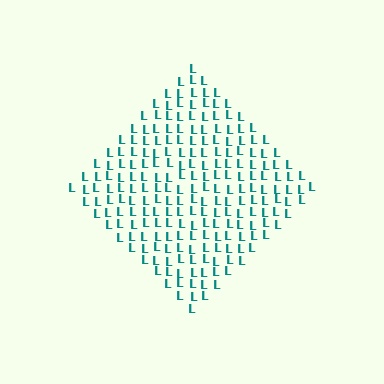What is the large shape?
The large shape is a diamond.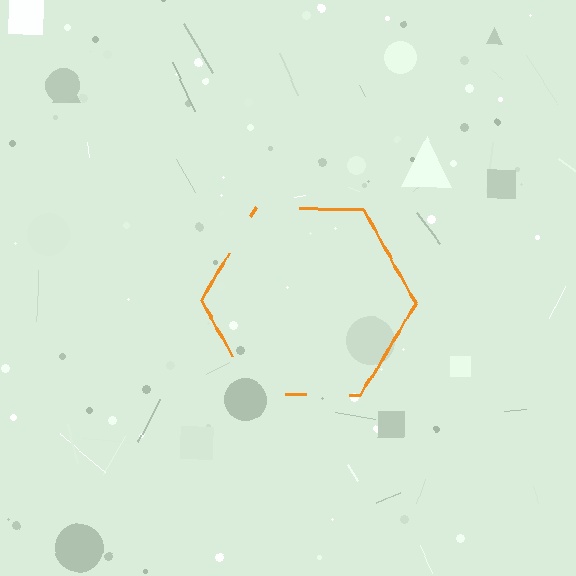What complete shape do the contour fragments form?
The contour fragments form a hexagon.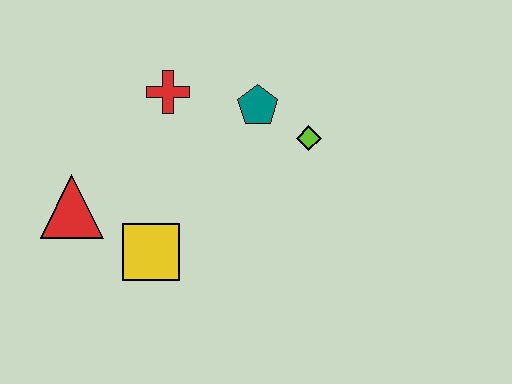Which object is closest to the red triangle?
The yellow square is closest to the red triangle.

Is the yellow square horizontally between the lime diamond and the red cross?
No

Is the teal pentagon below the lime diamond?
No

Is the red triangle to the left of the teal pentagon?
Yes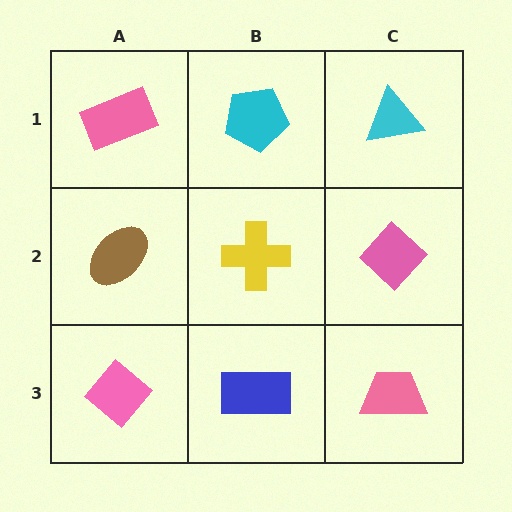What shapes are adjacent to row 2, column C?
A cyan triangle (row 1, column C), a pink trapezoid (row 3, column C), a yellow cross (row 2, column B).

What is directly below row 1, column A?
A brown ellipse.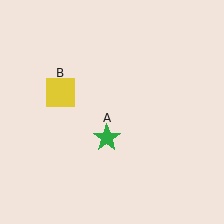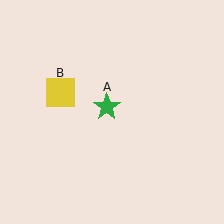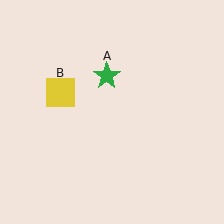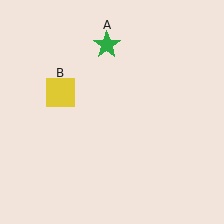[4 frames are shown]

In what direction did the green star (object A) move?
The green star (object A) moved up.